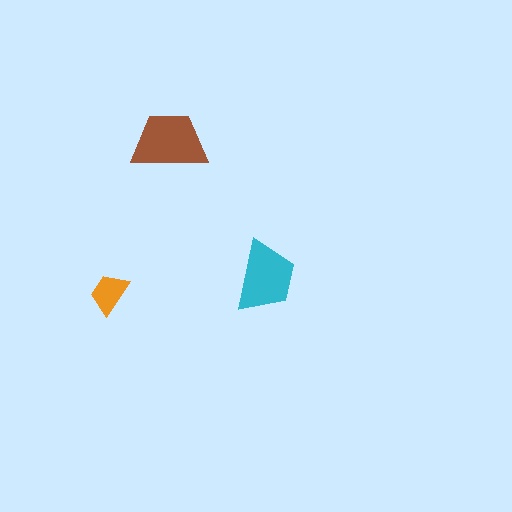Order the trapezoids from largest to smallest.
the brown one, the cyan one, the orange one.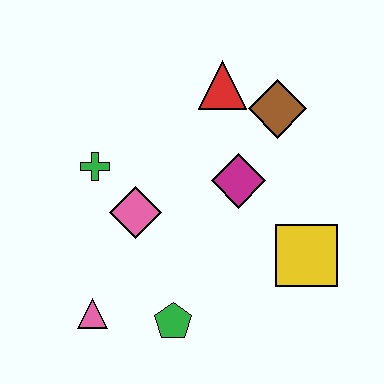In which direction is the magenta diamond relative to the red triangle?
The magenta diamond is below the red triangle.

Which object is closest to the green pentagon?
The pink triangle is closest to the green pentagon.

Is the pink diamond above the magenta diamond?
No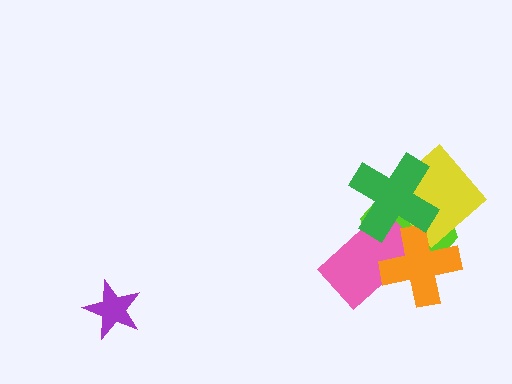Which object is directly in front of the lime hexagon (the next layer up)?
The pink rectangle is directly in front of the lime hexagon.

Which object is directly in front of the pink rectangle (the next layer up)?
The orange cross is directly in front of the pink rectangle.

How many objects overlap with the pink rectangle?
3 objects overlap with the pink rectangle.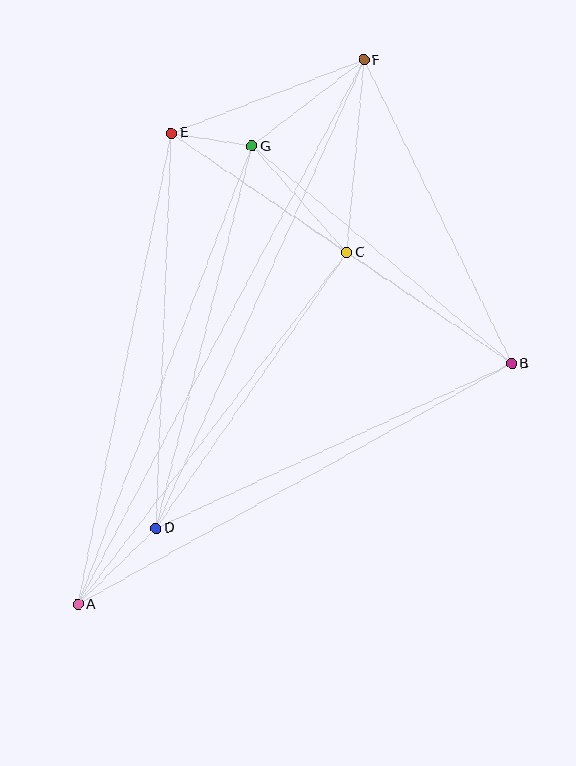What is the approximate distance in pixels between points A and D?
The distance between A and D is approximately 109 pixels.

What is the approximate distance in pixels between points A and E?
The distance between A and E is approximately 480 pixels.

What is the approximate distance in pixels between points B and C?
The distance between B and C is approximately 199 pixels.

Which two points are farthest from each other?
Points A and F are farthest from each other.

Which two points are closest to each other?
Points E and G are closest to each other.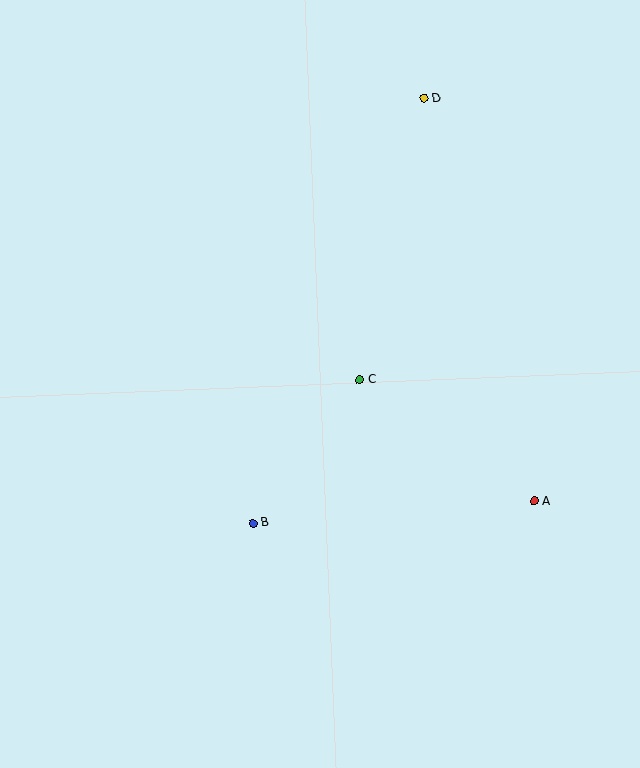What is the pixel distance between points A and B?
The distance between A and B is 282 pixels.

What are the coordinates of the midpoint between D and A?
The midpoint between D and A is at (479, 300).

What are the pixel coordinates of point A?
Point A is at (534, 501).